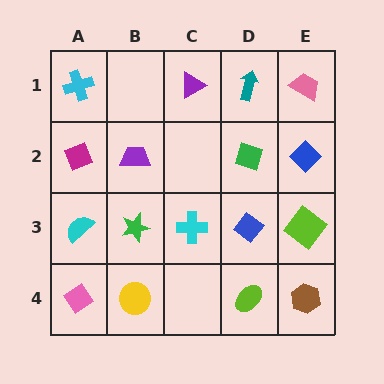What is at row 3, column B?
A green star.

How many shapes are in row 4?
4 shapes.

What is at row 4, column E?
A brown hexagon.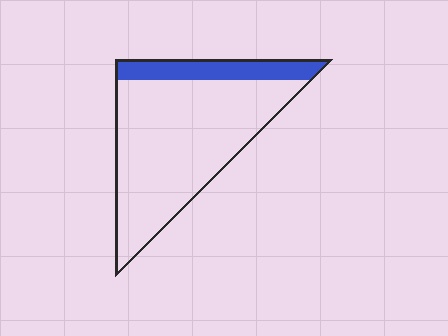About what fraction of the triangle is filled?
About one sixth (1/6).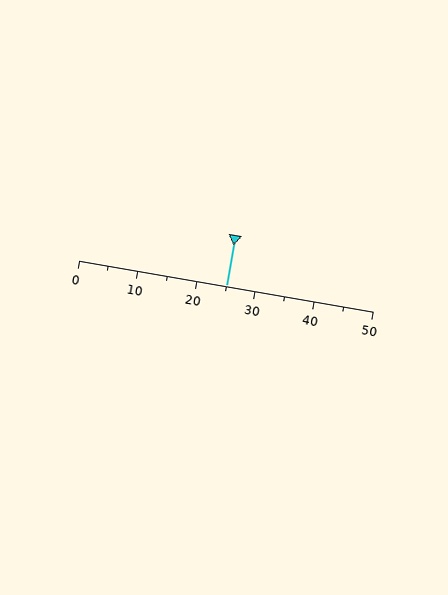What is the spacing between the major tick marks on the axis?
The major ticks are spaced 10 apart.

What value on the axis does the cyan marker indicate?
The marker indicates approximately 25.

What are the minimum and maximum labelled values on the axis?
The axis runs from 0 to 50.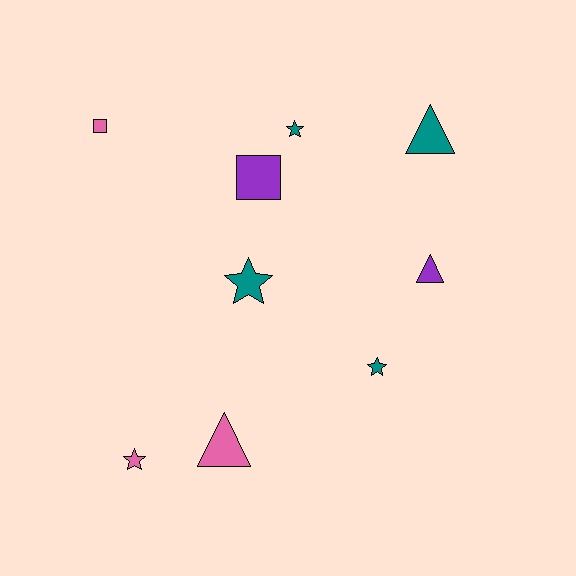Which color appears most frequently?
Teal, with 4 objects.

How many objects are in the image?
There are 9 objects.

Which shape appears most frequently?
Star, with 4 objects.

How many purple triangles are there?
There is 1 purple triangle.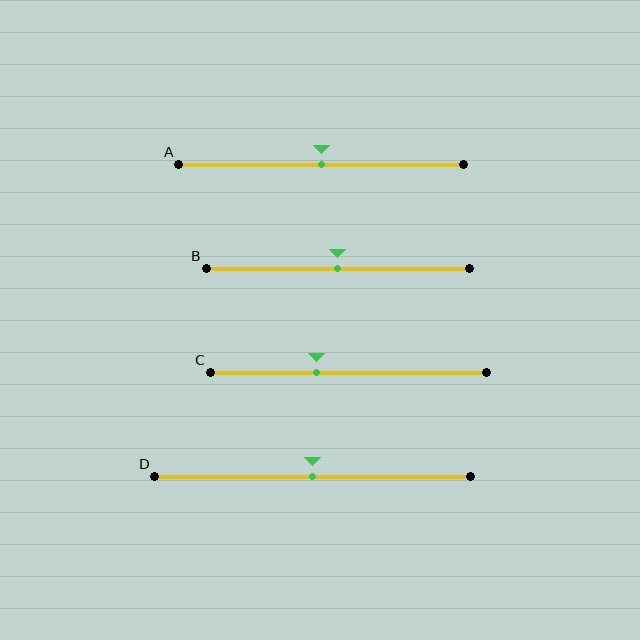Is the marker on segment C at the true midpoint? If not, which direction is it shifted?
No, the marker on segment C is shifted to the left by about 12% of the segment length.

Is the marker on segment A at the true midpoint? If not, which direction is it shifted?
Yes, the marker on segment A is at the true midpoint.